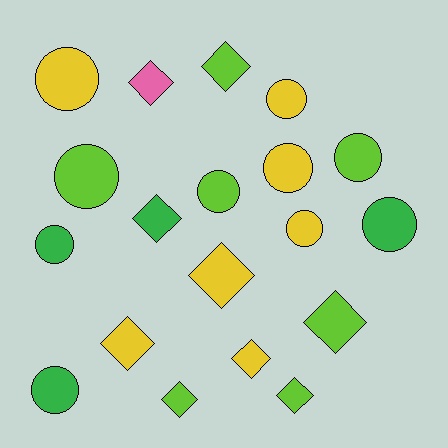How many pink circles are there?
There are no pink circles.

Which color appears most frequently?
Lime, with 7 objects.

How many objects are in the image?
There are 19 objects.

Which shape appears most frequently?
Circle, with 10 objects.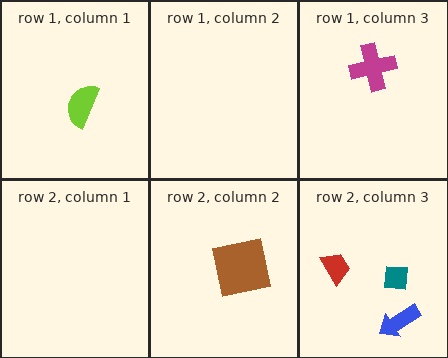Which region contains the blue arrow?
The row 2, column 3 region.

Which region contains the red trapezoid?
The row 2, column 3 region.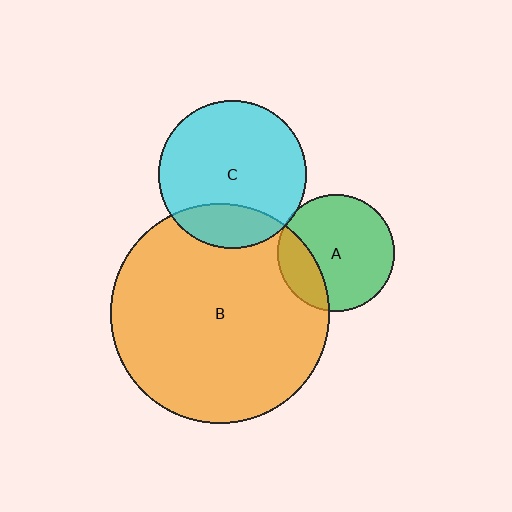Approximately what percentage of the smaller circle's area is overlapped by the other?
Approximately 5%.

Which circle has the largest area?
Circle B (orange).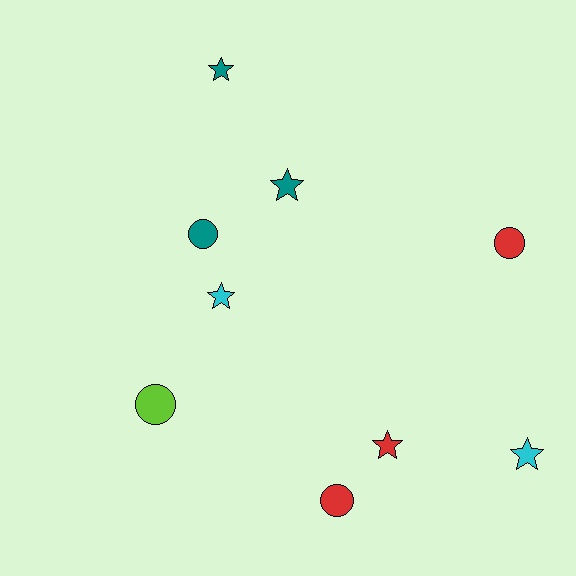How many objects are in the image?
There are 9 objects.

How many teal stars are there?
There are 2 teal stars.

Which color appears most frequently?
Red, with 3 objects.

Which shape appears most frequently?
Star, with 5 objects.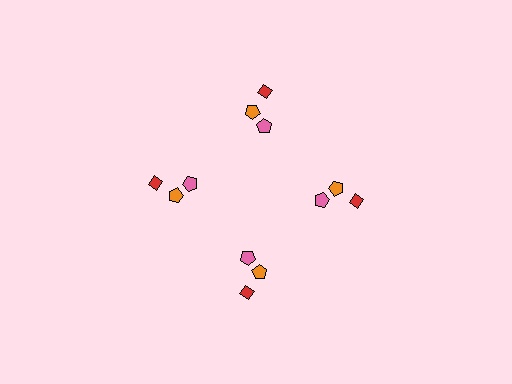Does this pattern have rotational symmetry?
Yes, this pattern has 4-fold rotational symmetry. It looks the same after rotating 90 degrees around the center.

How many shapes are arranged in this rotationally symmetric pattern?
There are 12 shapes, arranged in 4 groups of 3.